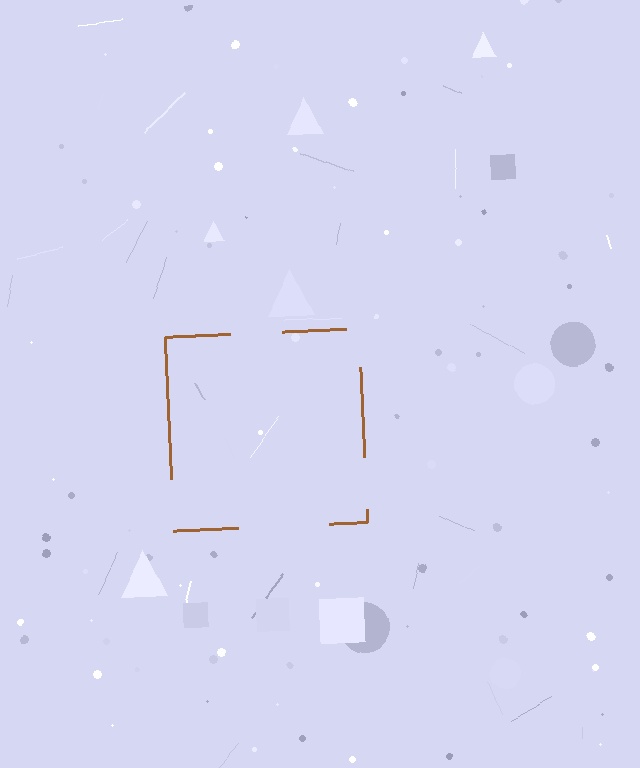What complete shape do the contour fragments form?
The contour fragments form a square.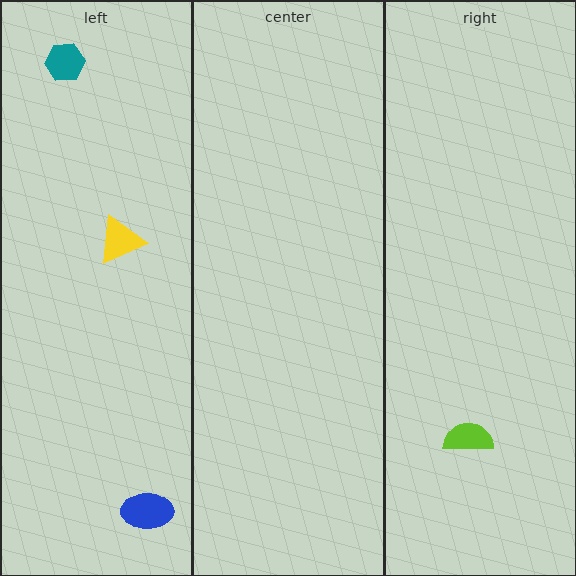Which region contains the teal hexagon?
The left region.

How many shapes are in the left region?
3.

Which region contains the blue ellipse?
The left region.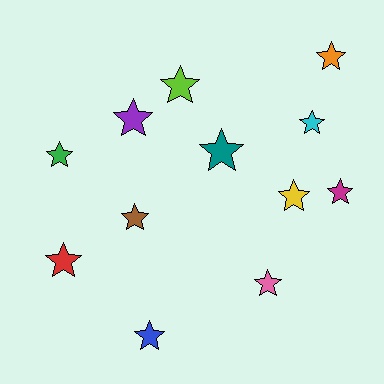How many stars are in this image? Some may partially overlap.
There are 12 stars.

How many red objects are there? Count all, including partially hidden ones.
There is 1 red object.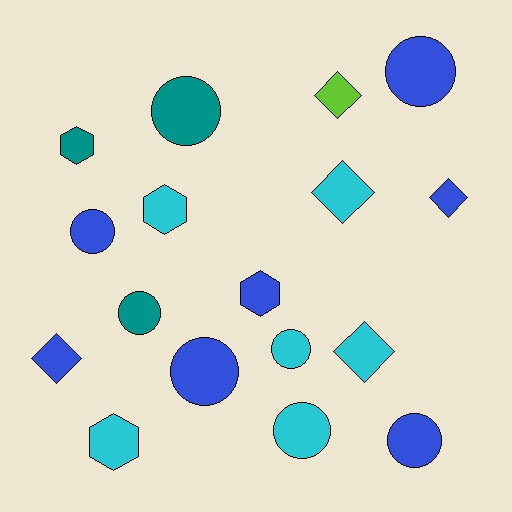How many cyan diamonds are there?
There are 2 cyan diamonds.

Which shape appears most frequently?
Circle, with 8 objects.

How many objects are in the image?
There are 17 objects.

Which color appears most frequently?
Blue, with 7 objects.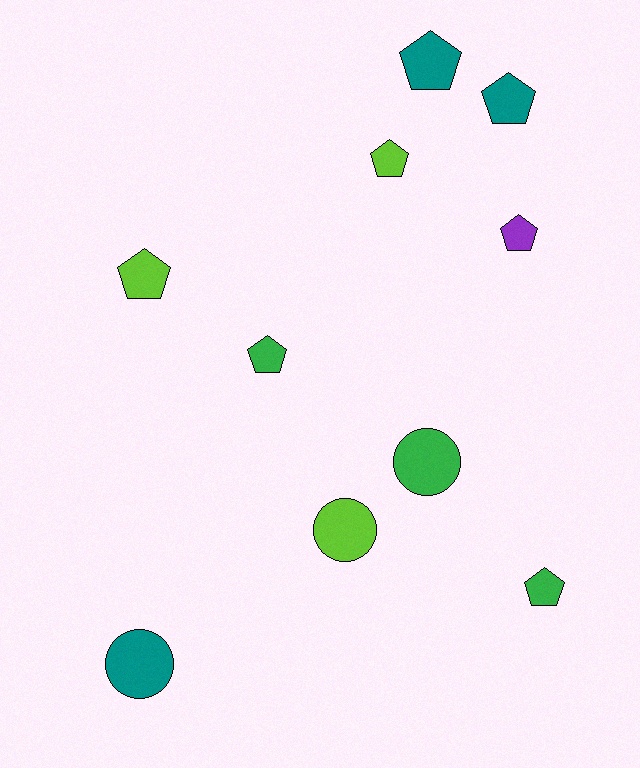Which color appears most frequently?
Green, with 3 objects.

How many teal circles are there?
There is 1 teal circle.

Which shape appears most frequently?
Pentagon, with 7 objects.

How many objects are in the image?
There are 10 objects.